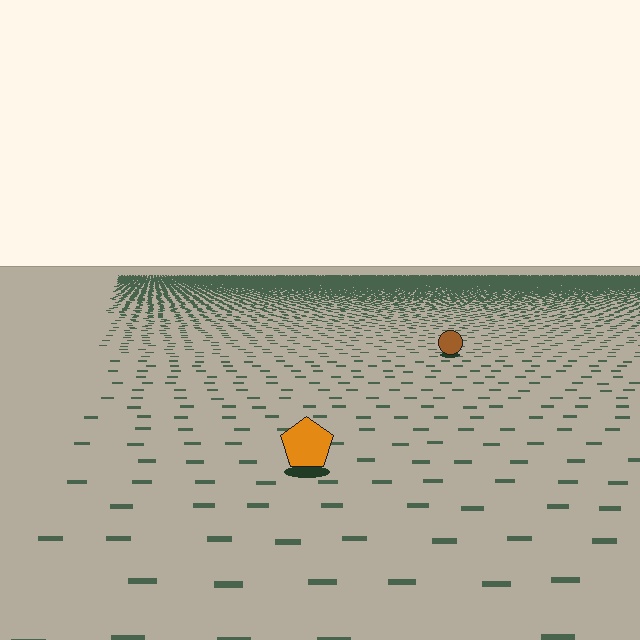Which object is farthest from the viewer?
The brown circle is farthest from the viewer. It appears smaller and the ground texture around it is denser.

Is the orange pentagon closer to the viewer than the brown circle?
Yes. The orange pentagon is closer — you can tell from the texture gradient: the ground texture is coarser near it.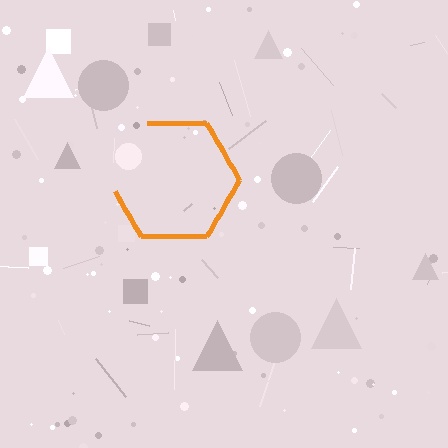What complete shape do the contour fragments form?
The contour fragments form a hexagon.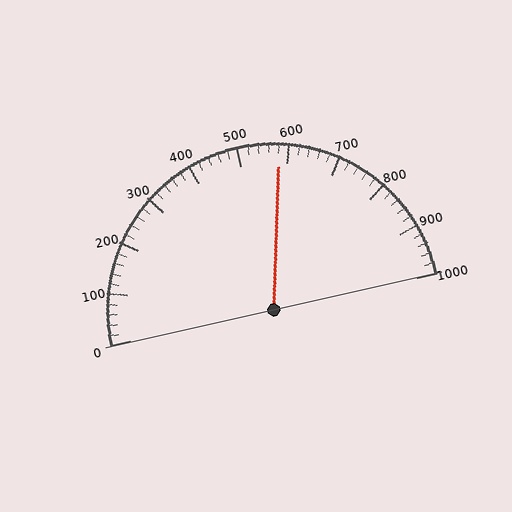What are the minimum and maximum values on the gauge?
The gauge ranges from 0 to 1000.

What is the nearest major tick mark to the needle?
The nearest major tick mark is 600.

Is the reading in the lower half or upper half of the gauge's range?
The reading is in the upper half of the range (0 to 1000).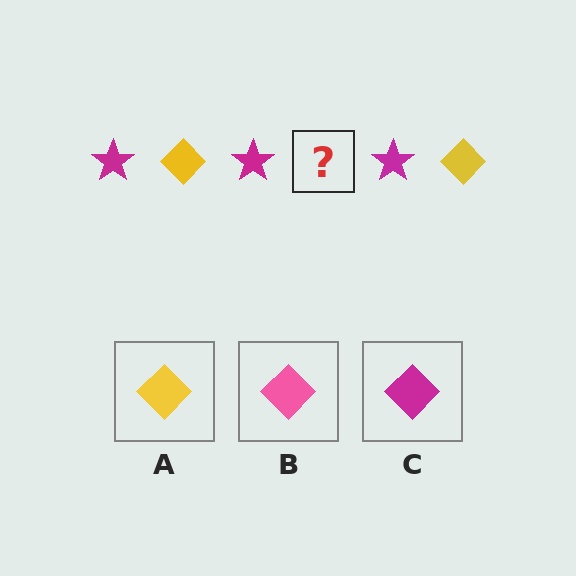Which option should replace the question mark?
Option A.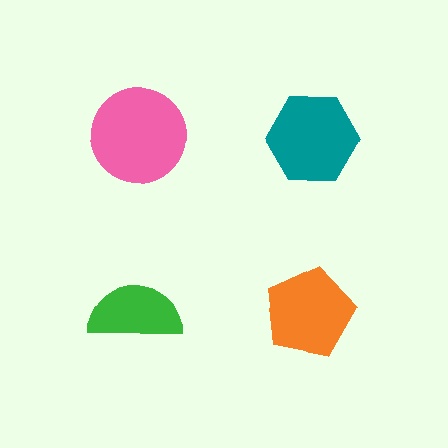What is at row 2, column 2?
An orange pentagon.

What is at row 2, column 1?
A green semicircle.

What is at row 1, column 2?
A teal hexagon.